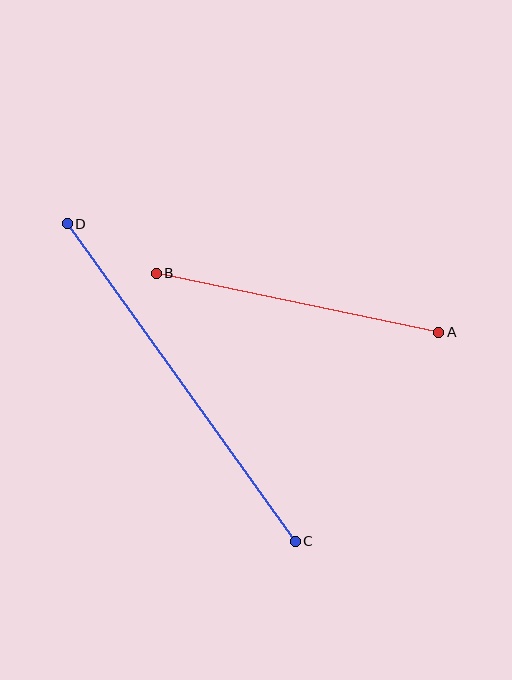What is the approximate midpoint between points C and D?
The midpoint is at approximately (181, 382) pixels.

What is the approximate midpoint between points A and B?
The midpoint is at approximately (297, 303) pixels.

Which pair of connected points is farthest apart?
Points C and D are farthest apart.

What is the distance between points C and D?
The distance is approximately 391 pixels.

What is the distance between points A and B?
The distance is approximately 289 pixels.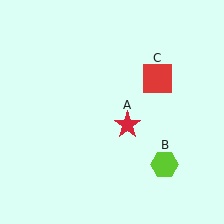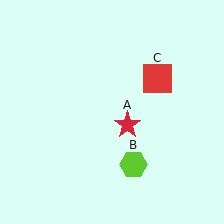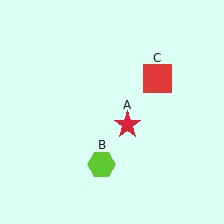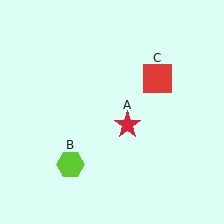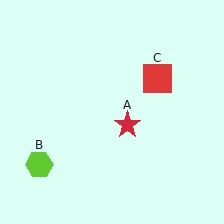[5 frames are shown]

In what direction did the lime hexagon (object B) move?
The lime hexagon (object B) moved left.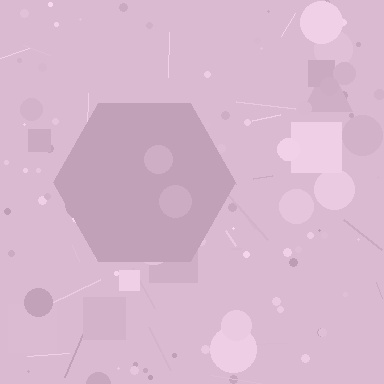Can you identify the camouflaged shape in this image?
The camouflaged shape is a hexagon.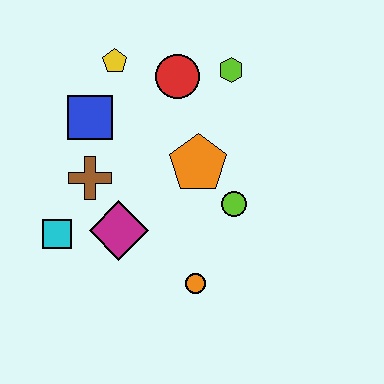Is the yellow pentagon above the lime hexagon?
Yes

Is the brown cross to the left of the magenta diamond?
Yes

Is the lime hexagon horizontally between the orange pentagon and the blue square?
No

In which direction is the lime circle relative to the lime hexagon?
The lime circle is below the lime hexagon.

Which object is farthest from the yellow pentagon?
The orange circle is farthest from the yellow pentagon.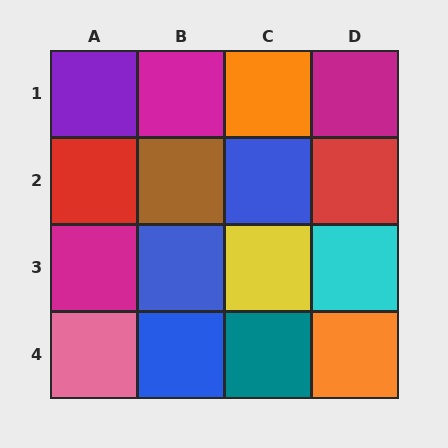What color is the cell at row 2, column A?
Red.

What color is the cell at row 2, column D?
Red.